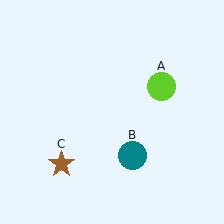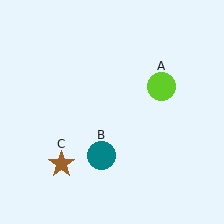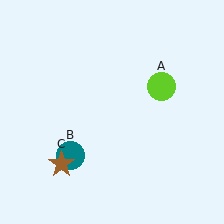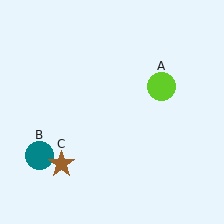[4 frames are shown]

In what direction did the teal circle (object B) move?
The teal circle (object B) moved left.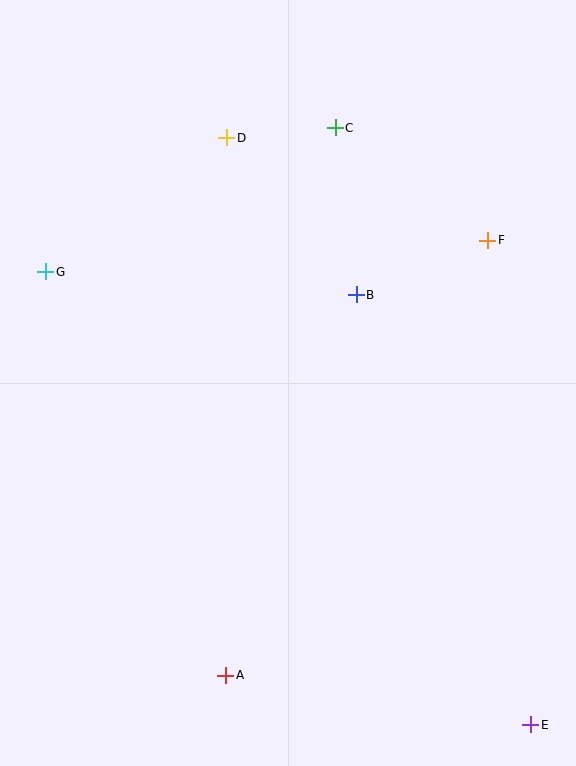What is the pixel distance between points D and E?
The distance between D and E is 661 pixels.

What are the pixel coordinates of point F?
Point F is at (488, 240).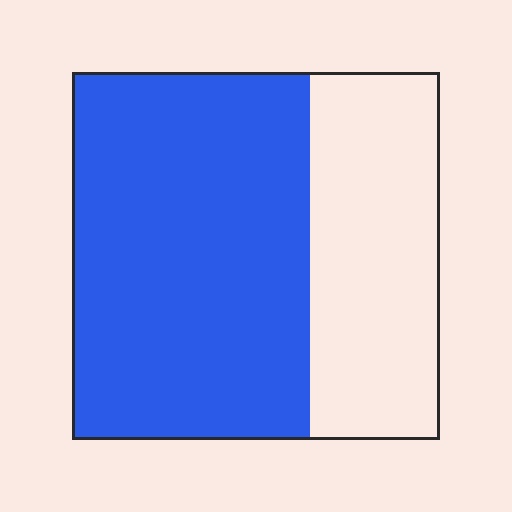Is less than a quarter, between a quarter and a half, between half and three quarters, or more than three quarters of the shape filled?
Between half and three quarters.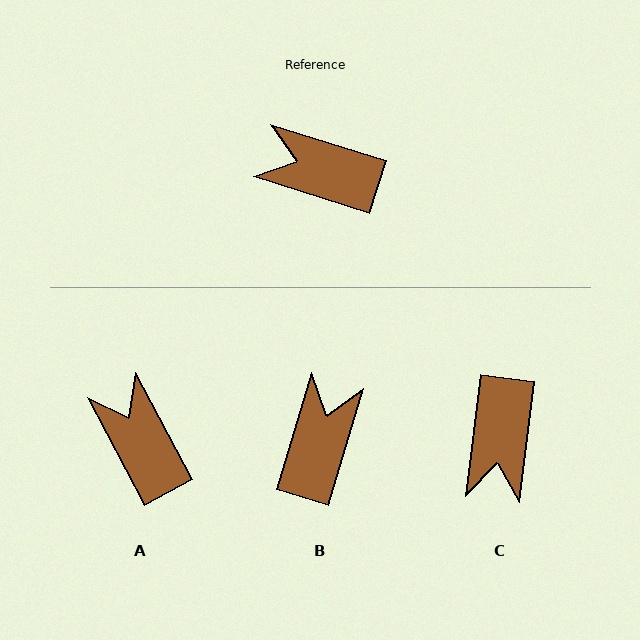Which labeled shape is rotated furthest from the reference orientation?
C, about 101 degrees away.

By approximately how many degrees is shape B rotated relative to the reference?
Approximately 89 degrees clockwise.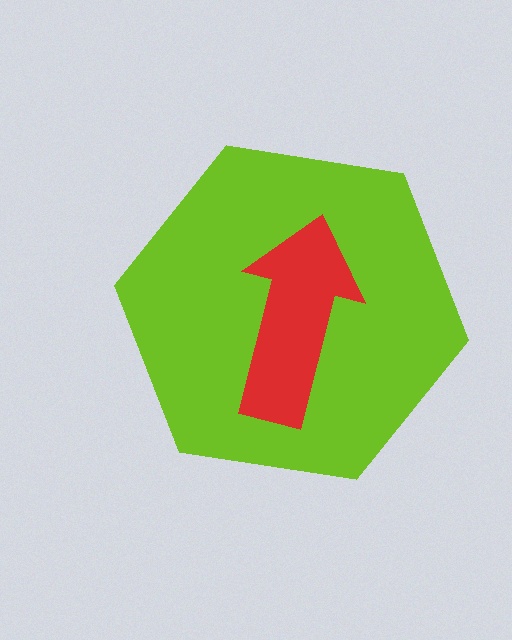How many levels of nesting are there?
2.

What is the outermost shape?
The lime hexagon.